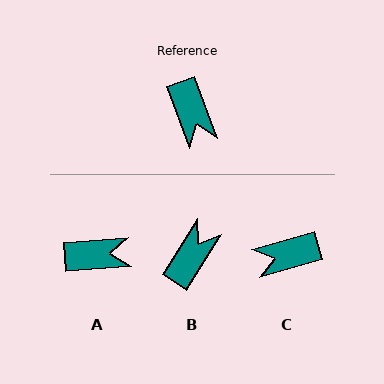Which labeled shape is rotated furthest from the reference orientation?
B, about 128 degrees away.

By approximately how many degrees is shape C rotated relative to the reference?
Approximately 94 degrees clockwise.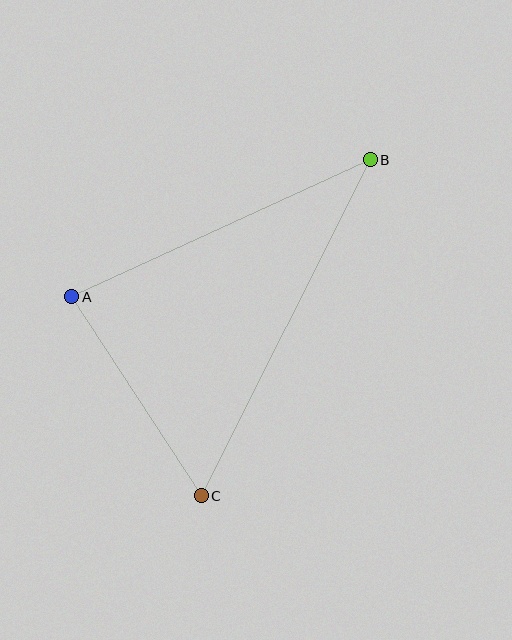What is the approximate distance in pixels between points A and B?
The distance between A and B is approximately 329 pixels.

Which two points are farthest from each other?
Points B and C are farthest from each other.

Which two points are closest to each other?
Points A and C are closest to each other.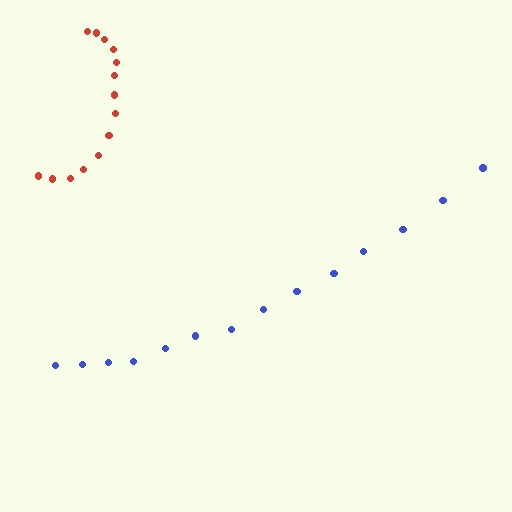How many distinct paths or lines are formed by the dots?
There are 2 distinct paths.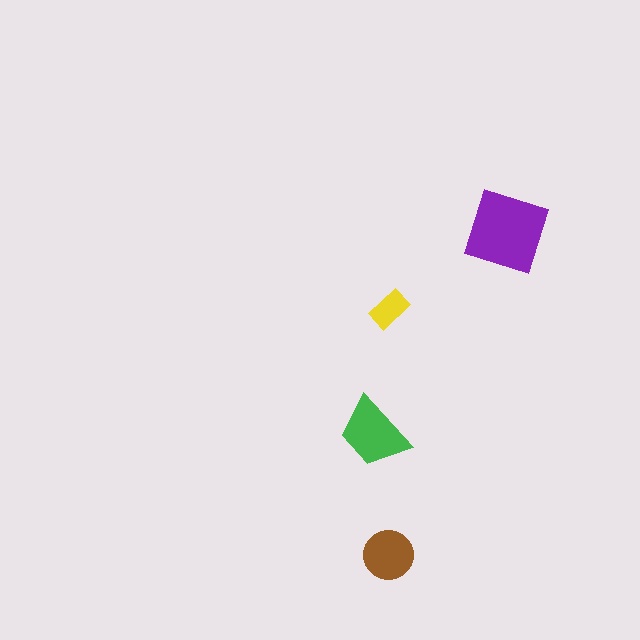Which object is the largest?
The purple diamond.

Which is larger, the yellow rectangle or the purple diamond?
The purple diamond.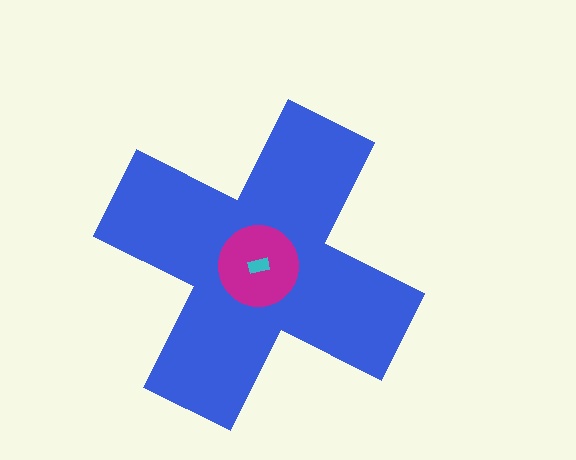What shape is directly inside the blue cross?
The magenta circle.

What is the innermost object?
The cyan rectangle.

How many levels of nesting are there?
3.